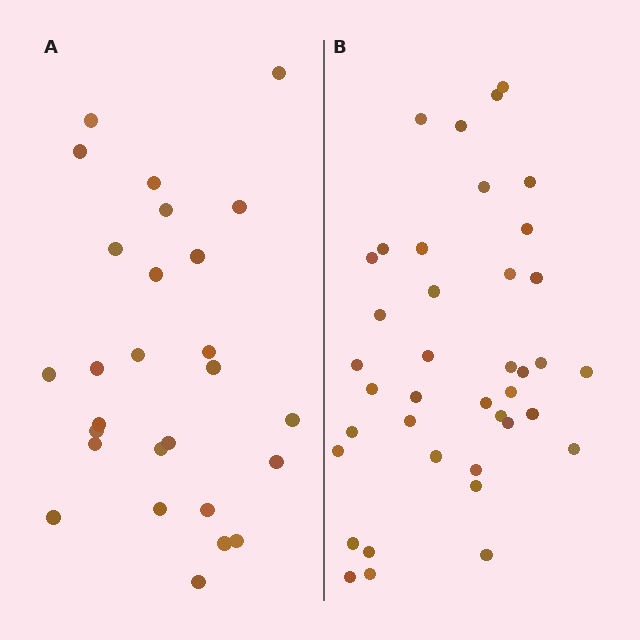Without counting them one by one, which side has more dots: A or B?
Region B (the right region) has more dots.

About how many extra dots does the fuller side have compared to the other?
Region B has roughly 12 or so more dots than region A.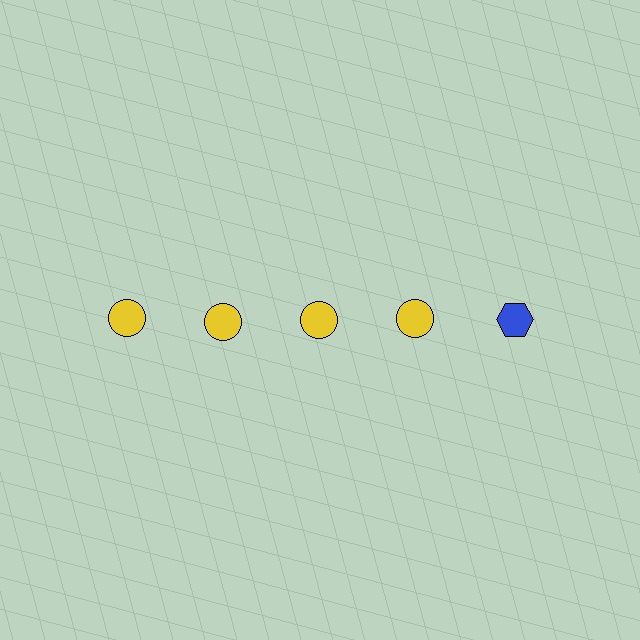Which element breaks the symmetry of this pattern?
The blue hexagon in the top row, rightmost column breaks the symmetry. All other shapes are yellow circles.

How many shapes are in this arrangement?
There are 5 shapes arranged in a grid pattern.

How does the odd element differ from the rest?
It differs in both color (blue instead of yellow) and shape (hexagon instead of circle).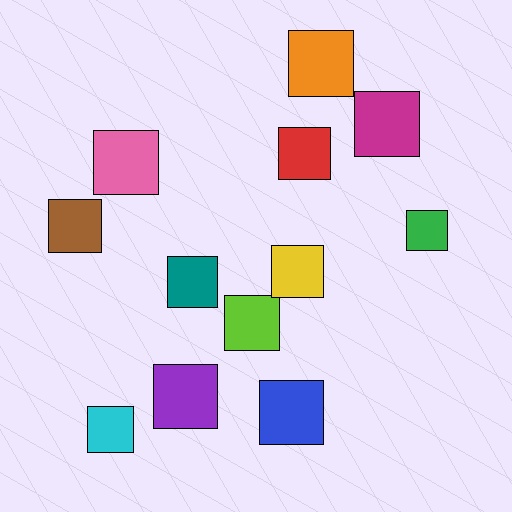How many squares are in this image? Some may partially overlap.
There are 12 squares.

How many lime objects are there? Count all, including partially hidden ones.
There is 1 lime object.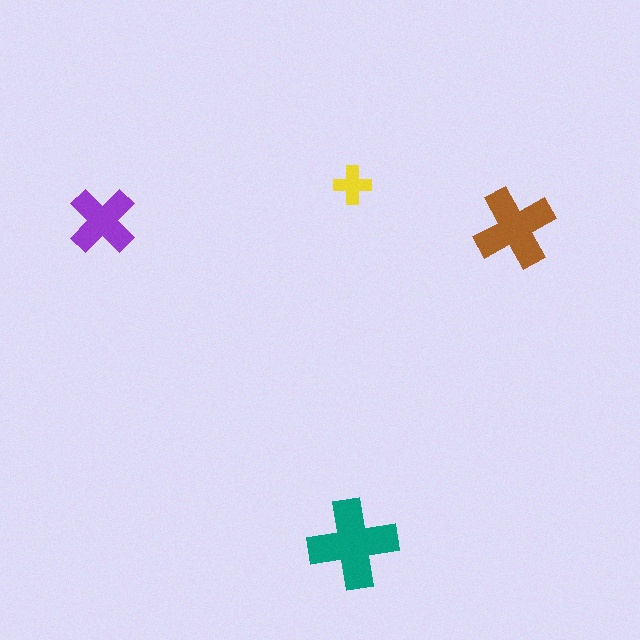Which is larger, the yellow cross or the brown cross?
The brown one.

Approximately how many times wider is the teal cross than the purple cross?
About 1.5 times wider.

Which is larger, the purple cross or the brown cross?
The brown one.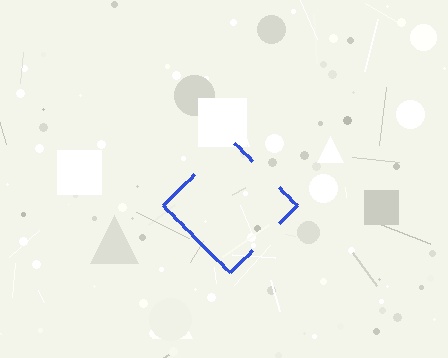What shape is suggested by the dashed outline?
The dashed outline suggests a diamond.